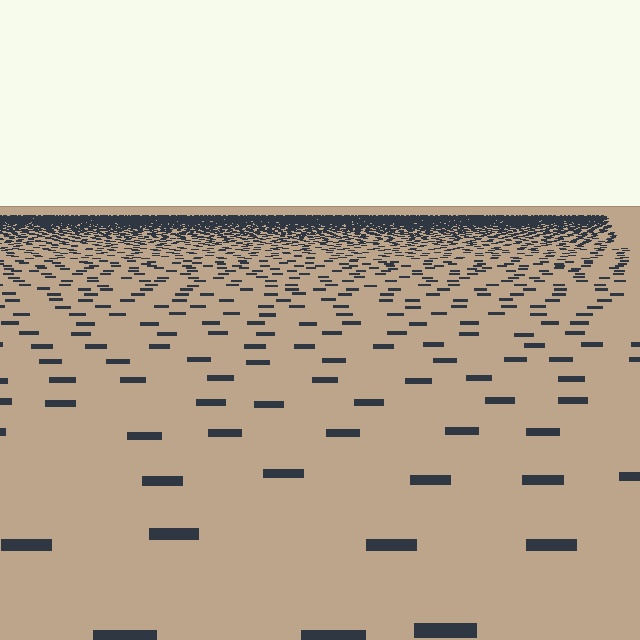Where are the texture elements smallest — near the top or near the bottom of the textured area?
Near the top.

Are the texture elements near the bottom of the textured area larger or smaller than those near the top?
Larger. Near the bottom, elements are closer to the viewer and appear at a bigger on-screen size.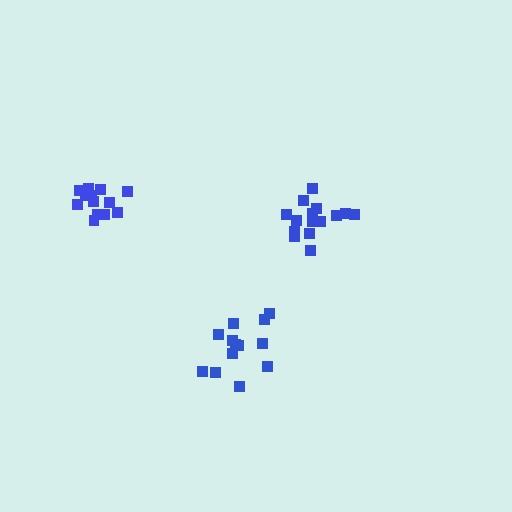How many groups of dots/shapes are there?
There are 3 groups.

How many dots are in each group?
Group 1: 15 dots, Group 2: 13 dots, Group 3: 13 dots (41 total).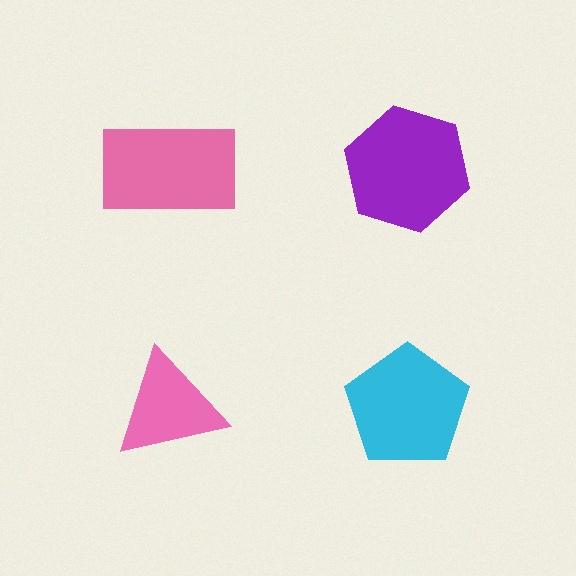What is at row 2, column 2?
A cyan pentagon.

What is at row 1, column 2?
A purple hexagon.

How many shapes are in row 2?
2 shapes.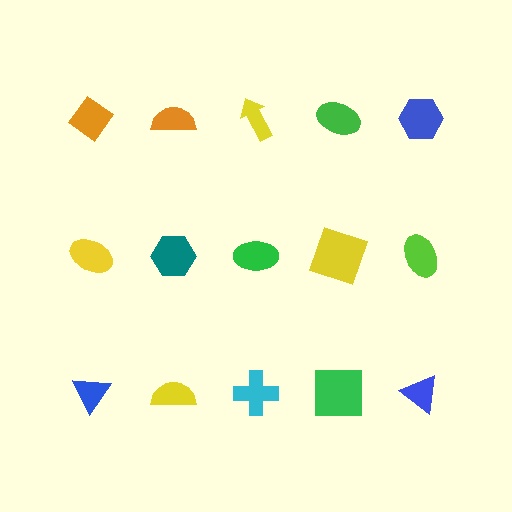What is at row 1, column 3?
A yellow arrow.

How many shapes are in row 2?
5 shapes.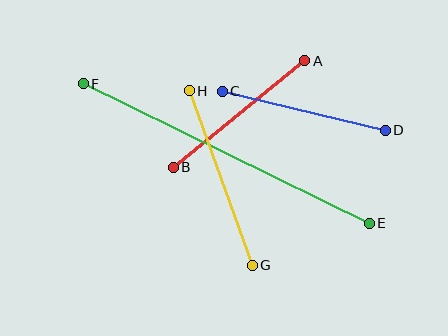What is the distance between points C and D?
The distance is approximately 167 pixels.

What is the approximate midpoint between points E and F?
The midpoint is at approximately (226, 153) pixels.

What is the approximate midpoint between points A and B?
The midpoint is at approximately (239, 114) pixels.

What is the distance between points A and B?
The distance is approximately 169 pixels.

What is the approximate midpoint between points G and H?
The midpoint is at approximately (221, 178) pixels.